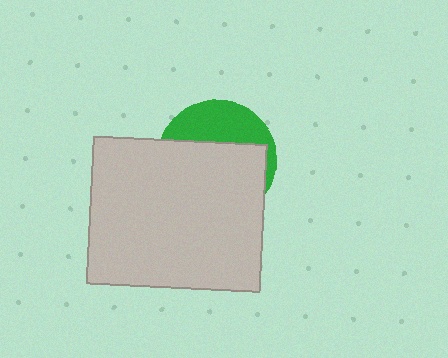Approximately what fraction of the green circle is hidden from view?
Roughly 66% of the green circle is hidden behind the light gray rectangle.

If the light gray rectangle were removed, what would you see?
You would see the complete green circle.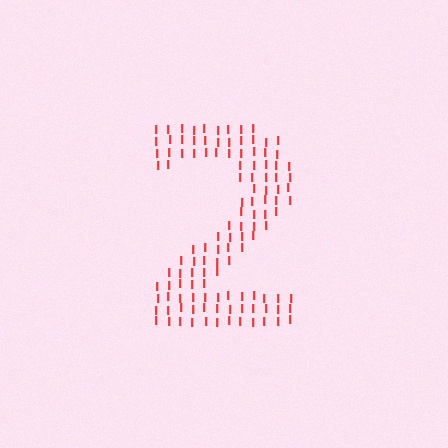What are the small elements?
The small elements are letter I's.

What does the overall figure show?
The overall figure shows the digit 2.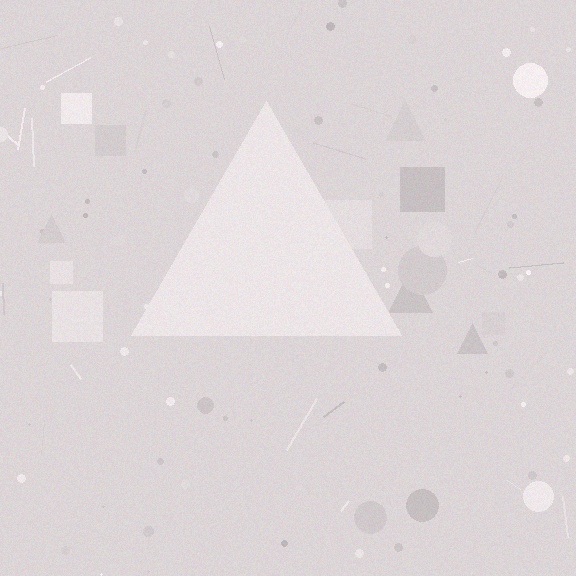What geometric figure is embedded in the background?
A triangle is embedded in the background.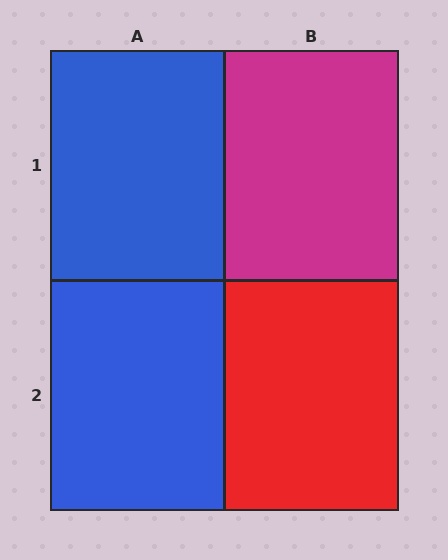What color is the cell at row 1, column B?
Magenta.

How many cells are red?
1 cell is red.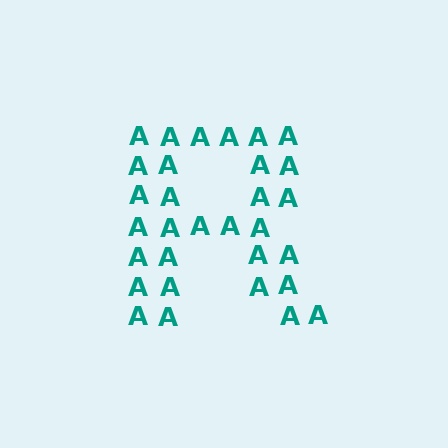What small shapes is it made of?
It is made of small letter A's.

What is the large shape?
The large shape is the letter R.